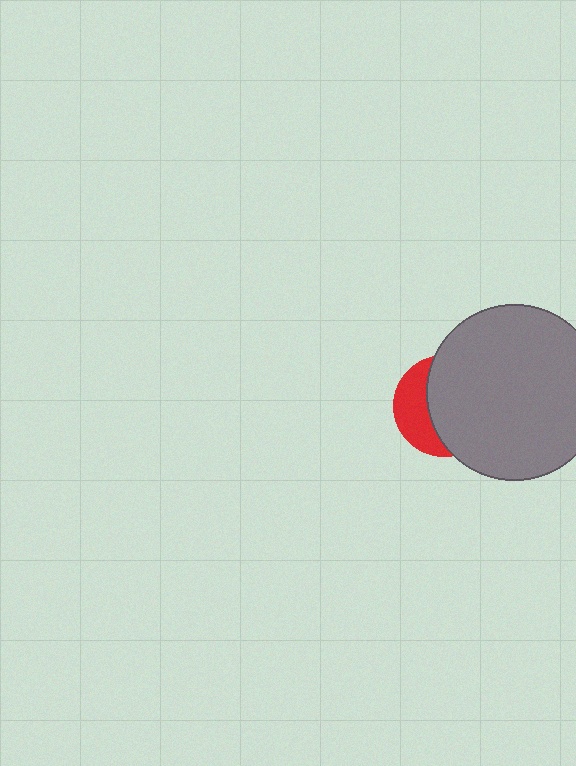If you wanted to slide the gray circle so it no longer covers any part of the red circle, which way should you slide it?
Slide it right — that is the most direct way to separate the two shapes.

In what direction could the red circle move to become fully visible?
The red circle could move left. That would shift it out from behind the gray circle entirely.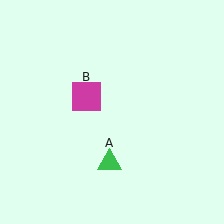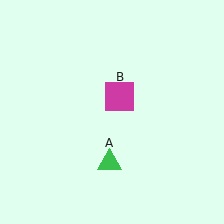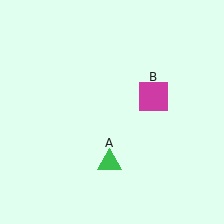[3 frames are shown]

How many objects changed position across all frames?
1 object changed position: magenta square (object B).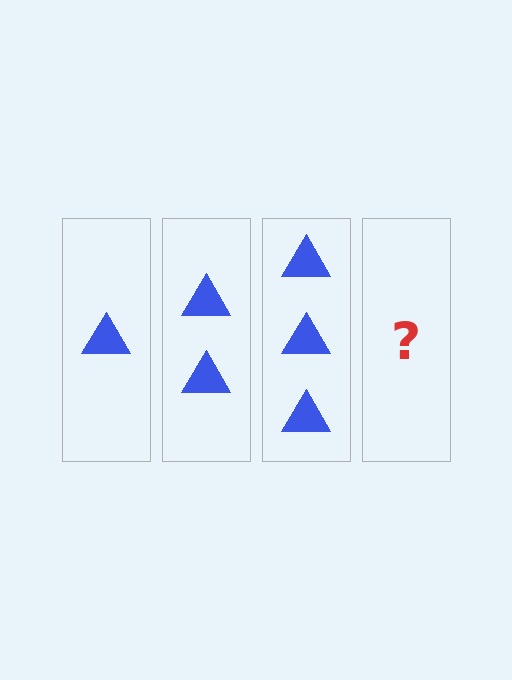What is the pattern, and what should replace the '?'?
The pattern is that each step adds one more triangle. The '?' should be 4 triangles.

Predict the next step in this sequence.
The next step is 4 triangles.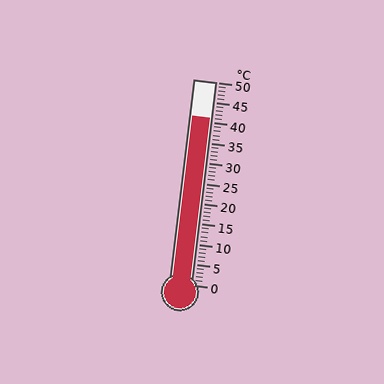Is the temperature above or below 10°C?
The temperature is above 10°C.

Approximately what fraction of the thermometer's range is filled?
The thermometer is filled to approximately 80% of its range.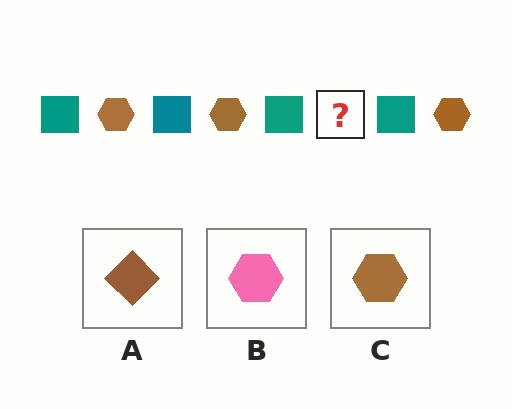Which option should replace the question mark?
Option C.